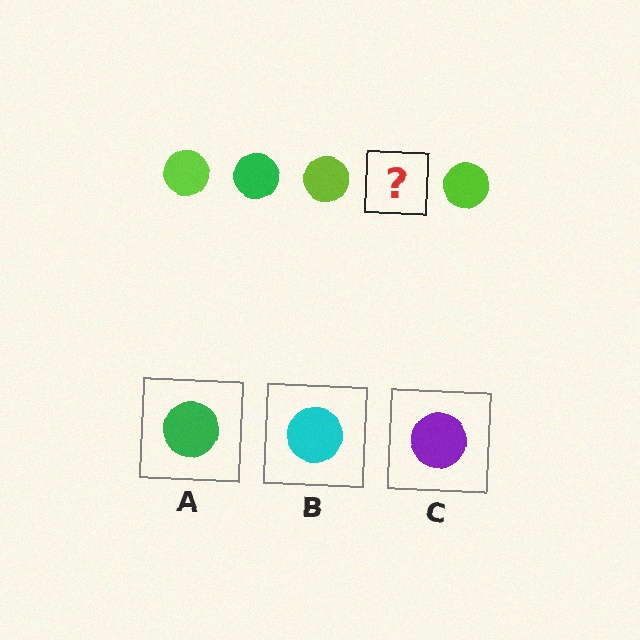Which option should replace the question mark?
Option A.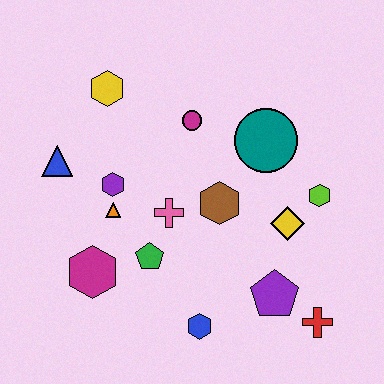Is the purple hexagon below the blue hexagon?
No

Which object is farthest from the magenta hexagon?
The lime hexagon is farthest from the magenta hexagon.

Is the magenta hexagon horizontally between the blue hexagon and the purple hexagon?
No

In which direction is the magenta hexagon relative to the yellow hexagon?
The magenta hexagon is below the yellow hexagon.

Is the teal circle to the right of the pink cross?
Yes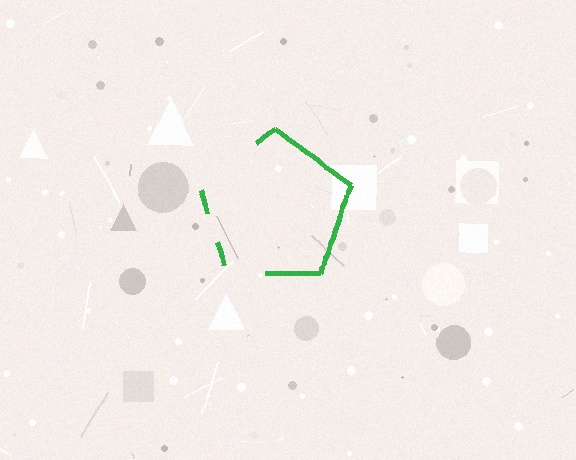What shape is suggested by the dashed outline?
The dashed outline suggests a pentagon.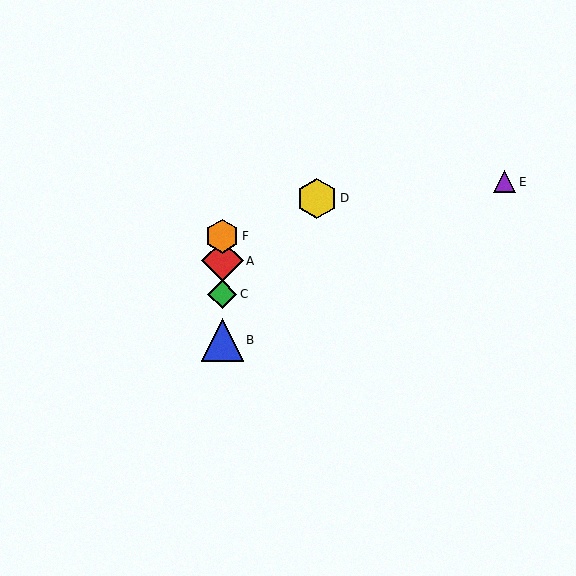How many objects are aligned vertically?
4 objects (A, B, C, F) are aligned vertically.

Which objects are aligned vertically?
Objects A, B, C, F are aligned vertically.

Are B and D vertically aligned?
No, B is at x≈222 and D is at x≈317.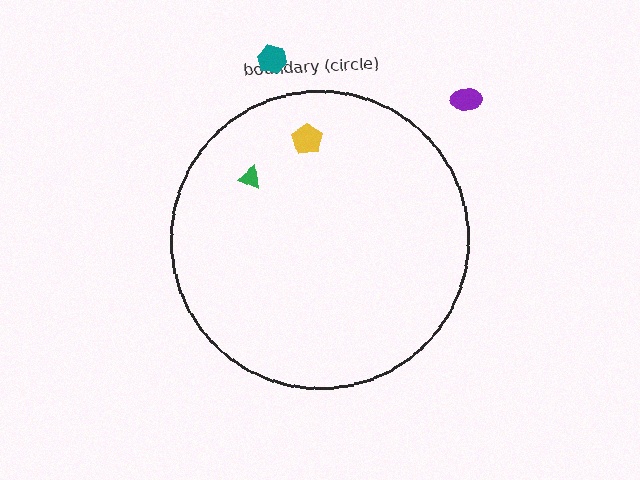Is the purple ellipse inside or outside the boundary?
Outside.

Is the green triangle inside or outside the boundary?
Inside.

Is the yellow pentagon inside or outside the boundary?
Inside.